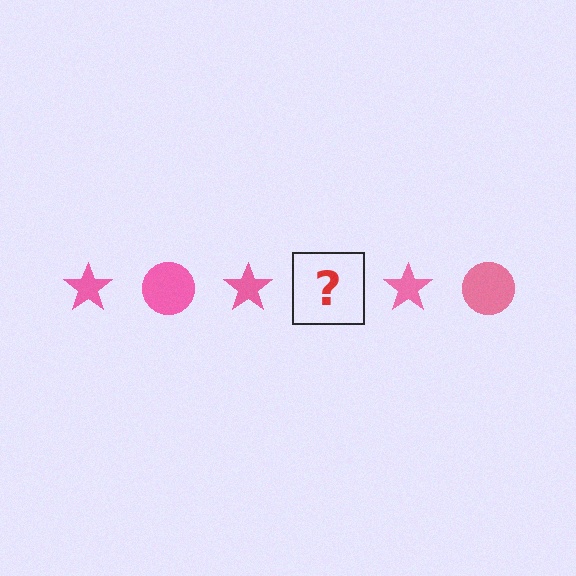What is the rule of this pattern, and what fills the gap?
The rule is that the pattern cycles through star, circle shapes in pink. The gap should be filled with a pink circle.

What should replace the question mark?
The question mark should be replaced with a pink circle.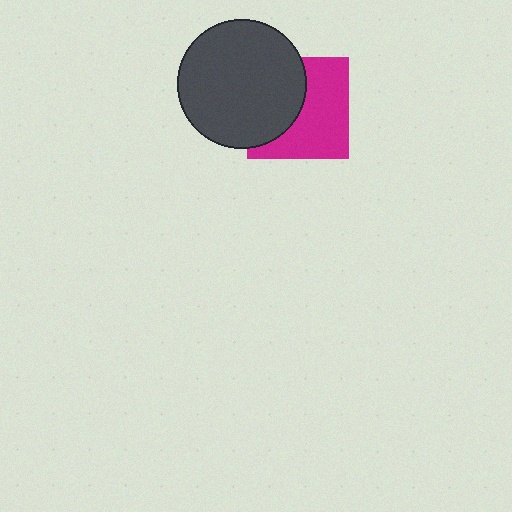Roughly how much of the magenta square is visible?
About half of it is visible (roughly 56%).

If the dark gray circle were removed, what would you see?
You would see the complete magenta square.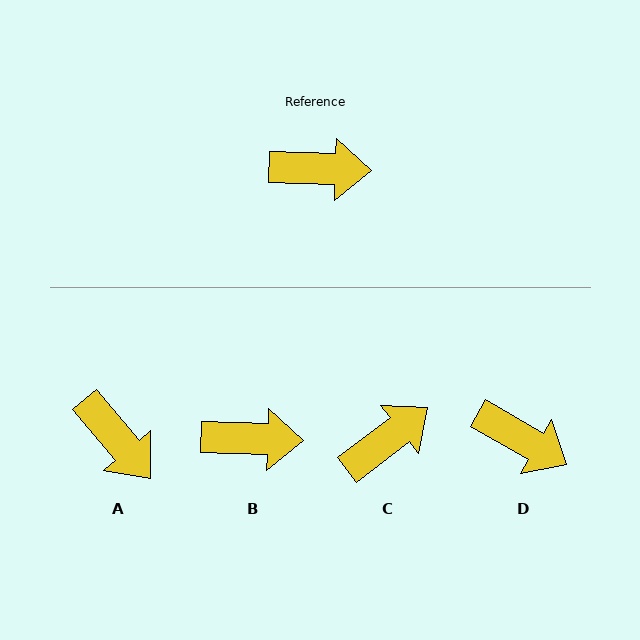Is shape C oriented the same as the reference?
No, it is off by about 40 degrees.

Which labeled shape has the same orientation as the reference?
B.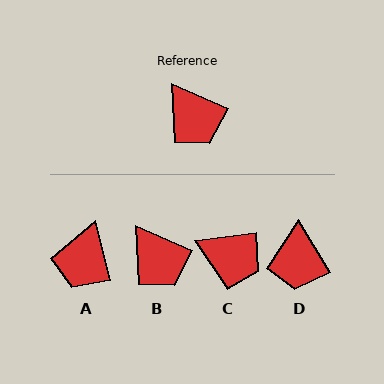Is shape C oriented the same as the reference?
No, it is off by about 31 degrees.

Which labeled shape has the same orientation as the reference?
B.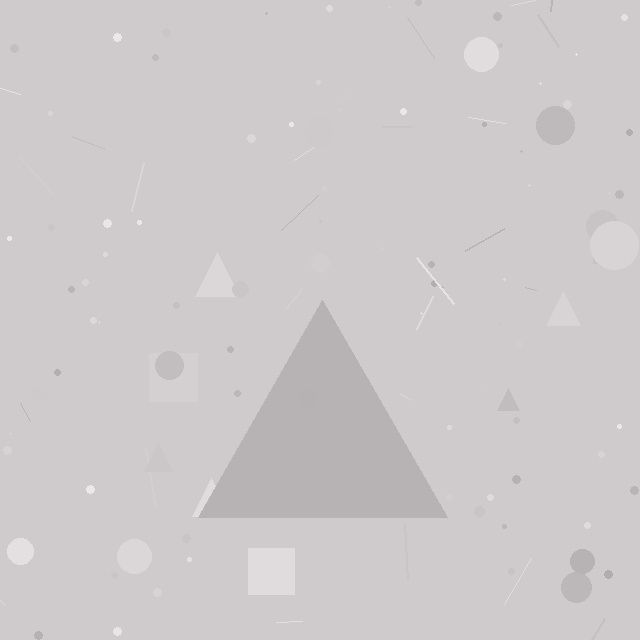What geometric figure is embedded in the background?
A triangle is embedded in the background.